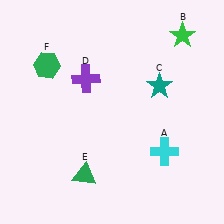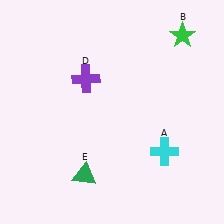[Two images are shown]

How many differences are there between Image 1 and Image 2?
There are 2 differences between the two images.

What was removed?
The green hexagon (F), the teal star (C) were removed in Image 2.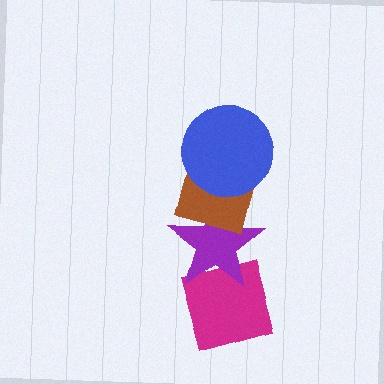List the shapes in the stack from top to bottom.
From top to bottom: the blue circle, the brown square, the purple star, the magenta diamond.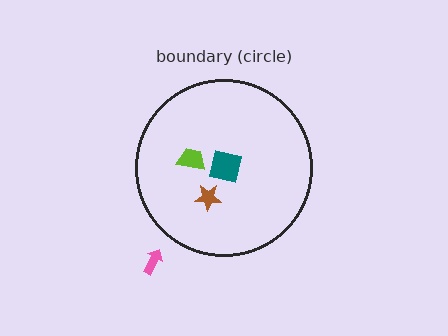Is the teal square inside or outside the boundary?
Inside.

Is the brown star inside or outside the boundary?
Inside.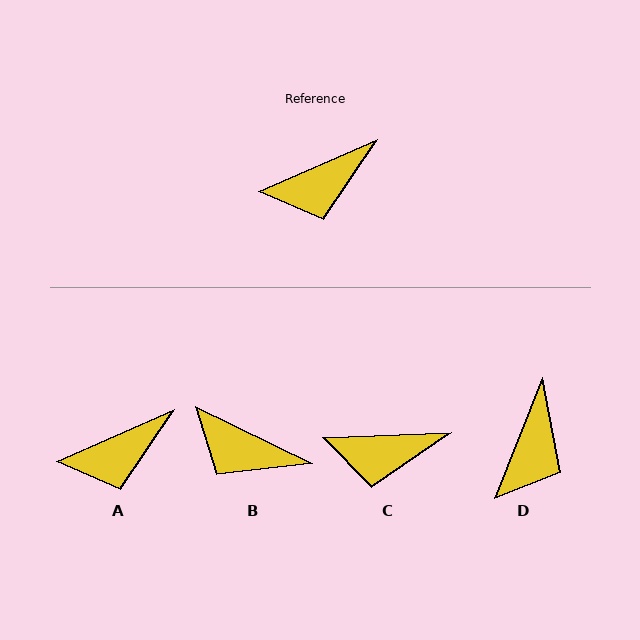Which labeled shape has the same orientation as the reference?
A.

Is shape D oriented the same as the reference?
No, it is off by about 45 degrees.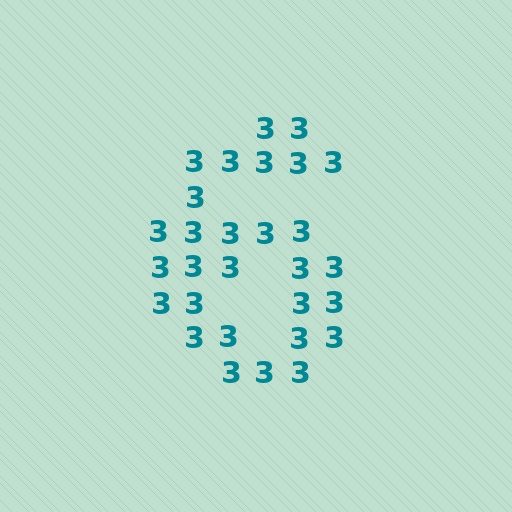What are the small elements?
The small elements are digit 3's.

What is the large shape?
The large shape is the digit 6.